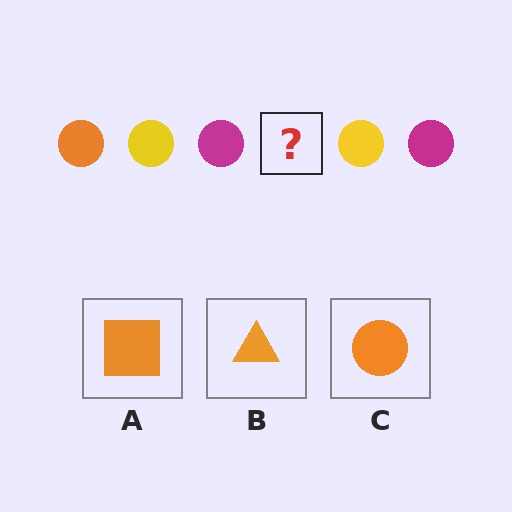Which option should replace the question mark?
Option C.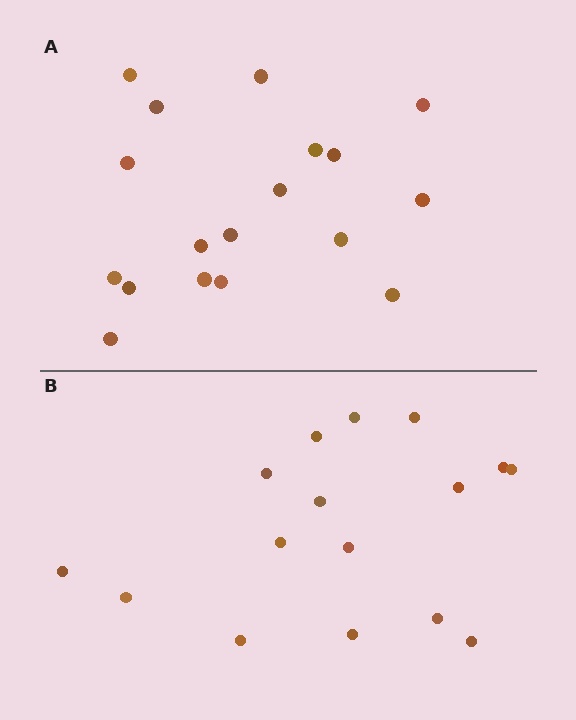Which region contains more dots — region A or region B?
Region A (the top region) has more dots.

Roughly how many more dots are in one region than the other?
Region A has just a few more — roughly 2 or 3 more dots than region B.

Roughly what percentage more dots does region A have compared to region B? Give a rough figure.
About 10% more.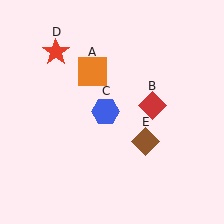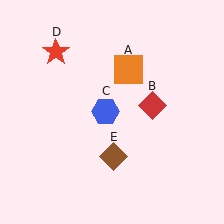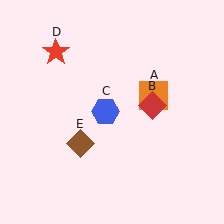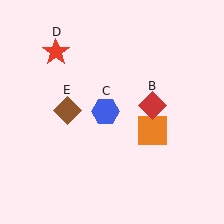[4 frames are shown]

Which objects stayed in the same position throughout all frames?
Red diamond (object B) and blue hexagon (object C) and red star (object D) remained stationary.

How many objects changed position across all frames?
2 objects changed position: orange square (object A), brown diamond (object E).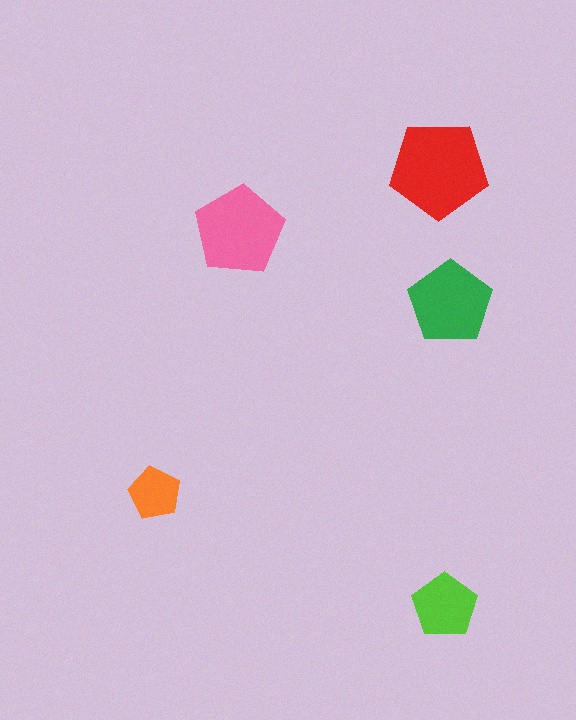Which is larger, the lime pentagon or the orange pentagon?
The lime one.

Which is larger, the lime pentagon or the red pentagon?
The red one.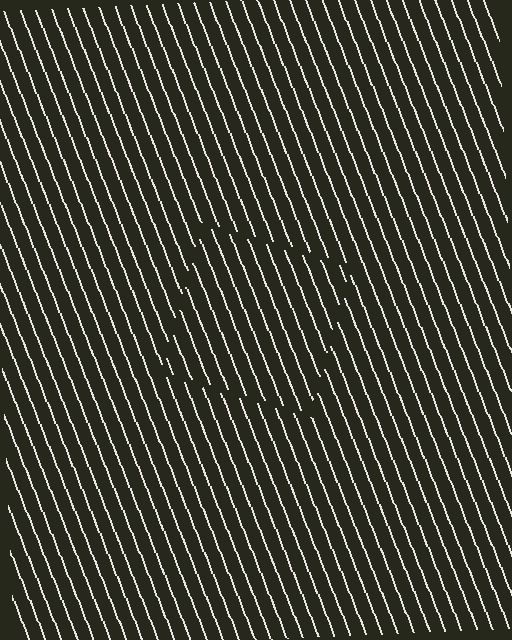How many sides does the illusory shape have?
4 sides — the line-ends trace a square.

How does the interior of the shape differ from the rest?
The interior of the shape contains the same grating, shifted by half a period — the contour is defined by the phase discontinuity where line-ends from the inner and outer gratings abut.